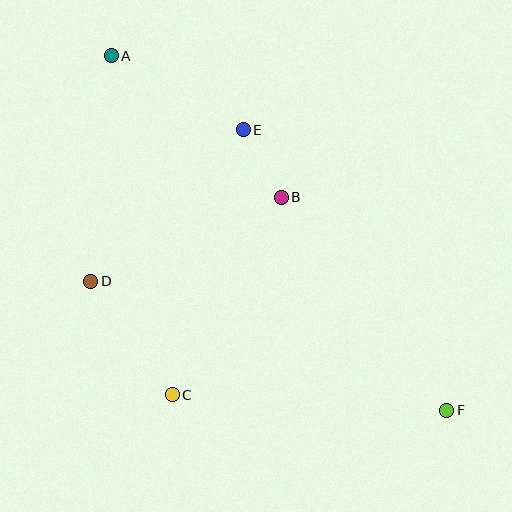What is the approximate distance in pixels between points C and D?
The distance between C and D is approximately 140 pixels.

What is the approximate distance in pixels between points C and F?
The distance between C and F is approximately 275 pixels.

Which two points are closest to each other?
Points B and E are closest to each other.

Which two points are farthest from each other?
Points A and F are farthest from each other.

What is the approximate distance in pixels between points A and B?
The distance between A and B is approximately 221 pixels.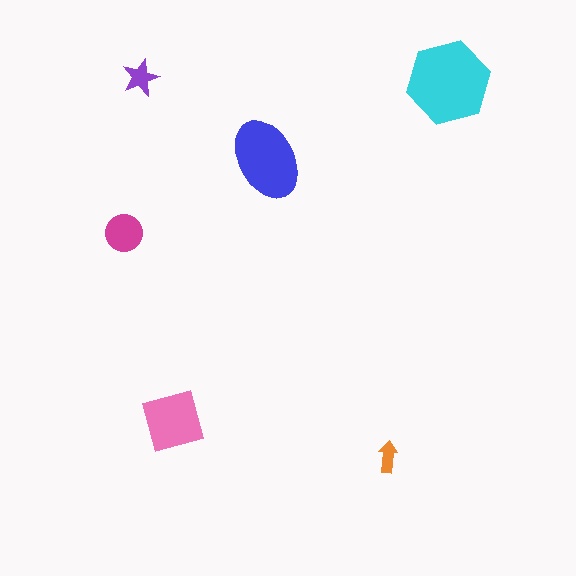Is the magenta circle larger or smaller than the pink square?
Smaller.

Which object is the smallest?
The orange arrow.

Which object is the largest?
The cyan hexagon.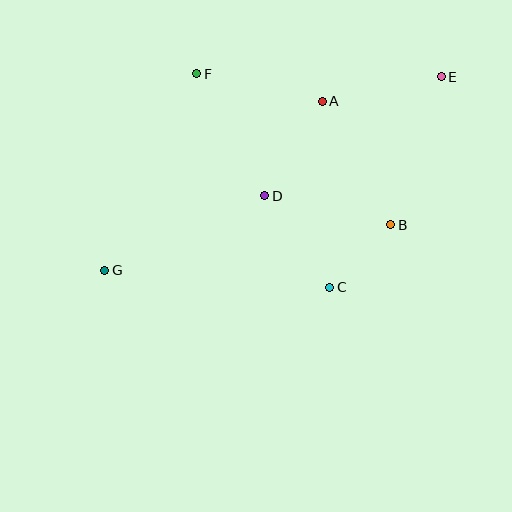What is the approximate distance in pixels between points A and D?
The distance between A and D is approximately 111 pixels.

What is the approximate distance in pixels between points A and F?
The distance between A and F is approximately 128 pixels.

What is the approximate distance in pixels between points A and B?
The distance between A and B is approximately 141 pixels.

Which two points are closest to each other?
Points B and C are closest to each other.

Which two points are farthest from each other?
Points E and G are farthest from each other.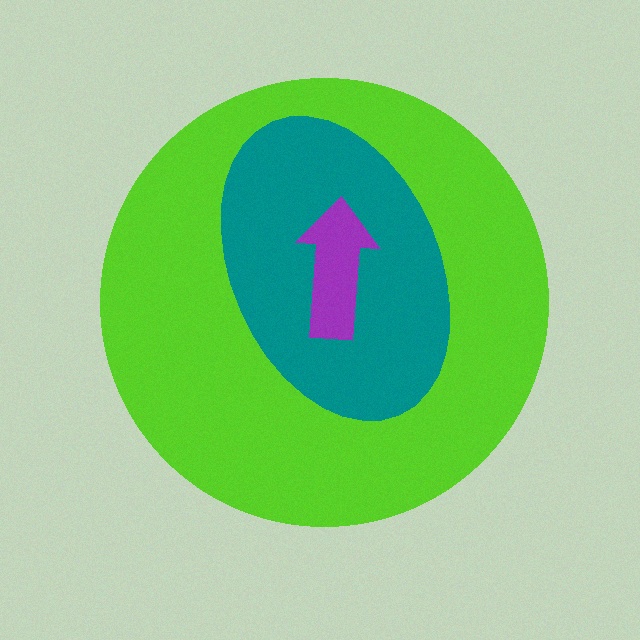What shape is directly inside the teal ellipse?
The purple arrow.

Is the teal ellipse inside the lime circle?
Yes.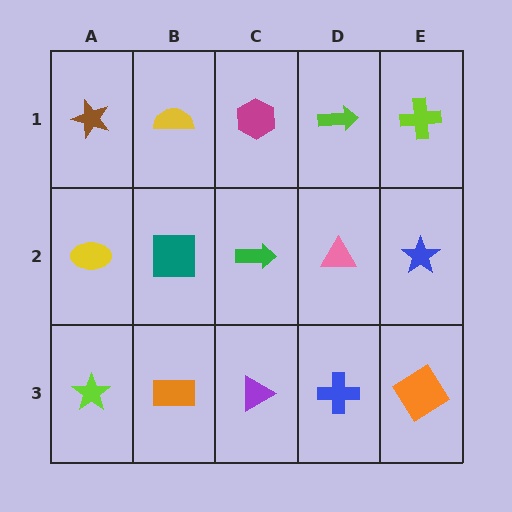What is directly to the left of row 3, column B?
A lime star.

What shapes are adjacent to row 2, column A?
A brown star (row 1, column A), a lime star (row 3, column A), a teal square (row 2, column B).